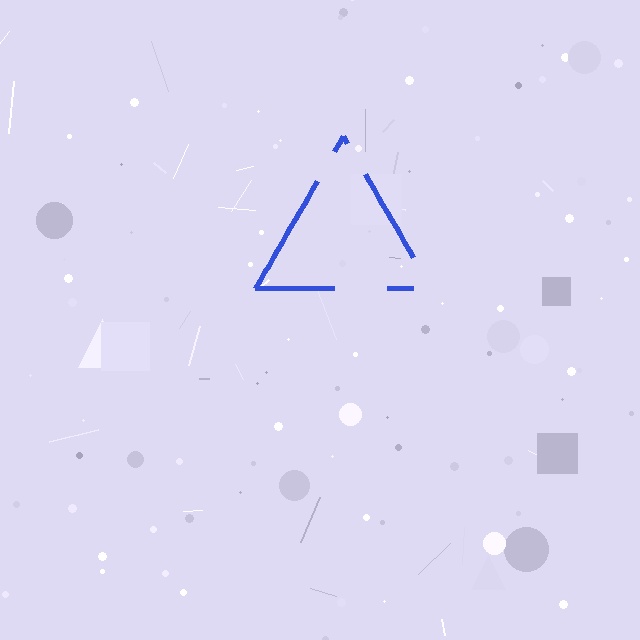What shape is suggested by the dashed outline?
The dashed outline suggests a triangle.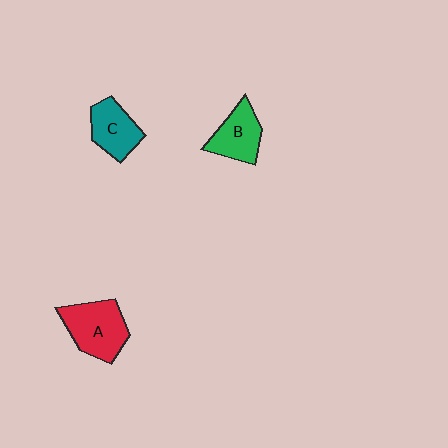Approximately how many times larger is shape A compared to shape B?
Approximately 1.3 times.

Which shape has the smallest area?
Shape C (teal).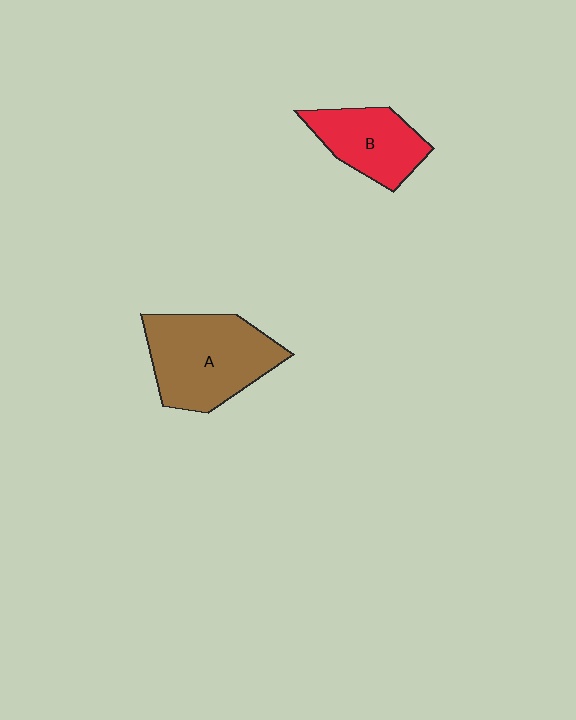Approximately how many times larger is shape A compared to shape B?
Approximately 1.6 times.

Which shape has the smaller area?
Shape B (red).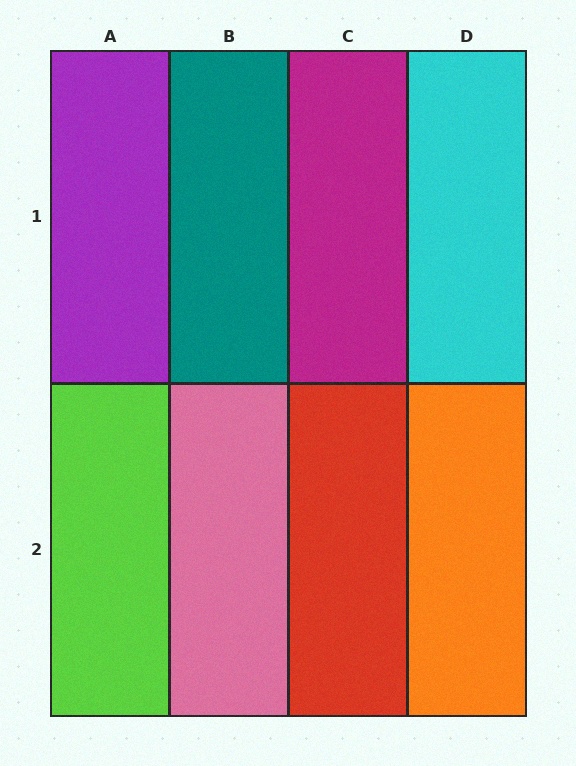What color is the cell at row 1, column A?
Purple.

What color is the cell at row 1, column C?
Magenta.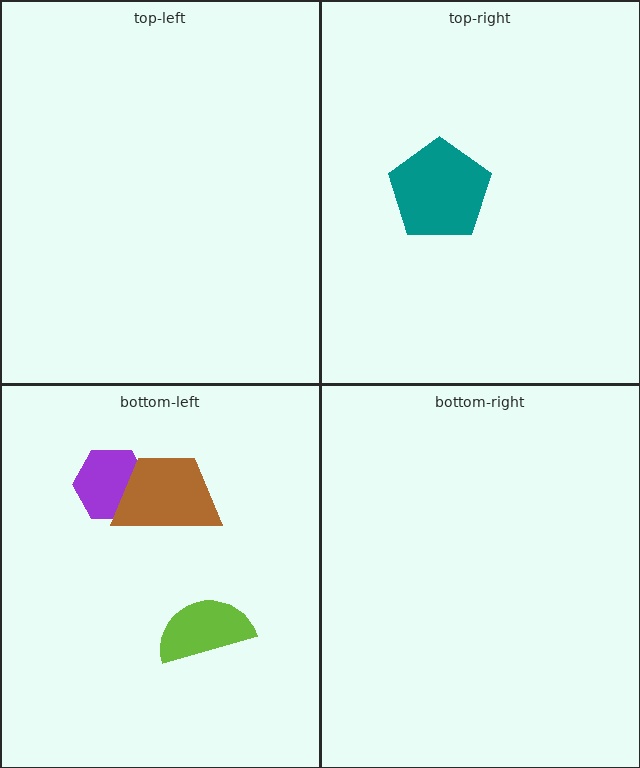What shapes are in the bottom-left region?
The lime semicircle, the purple hexagon, the brown trapezoid.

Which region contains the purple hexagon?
The bottom-left region.